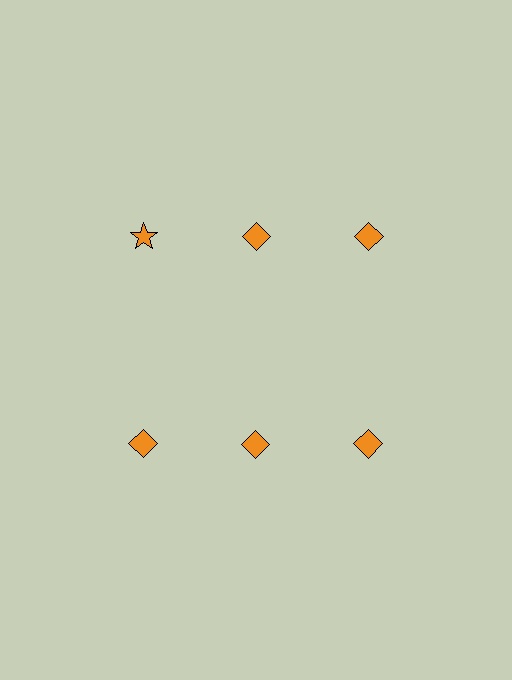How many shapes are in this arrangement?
There are 6 shapes arranged in a grid pattern.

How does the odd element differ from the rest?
It has a different shape: star instead of diamond.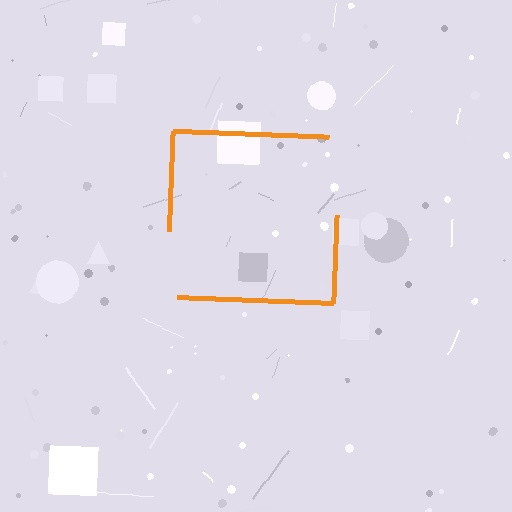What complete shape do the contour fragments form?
The contour fragments form a square.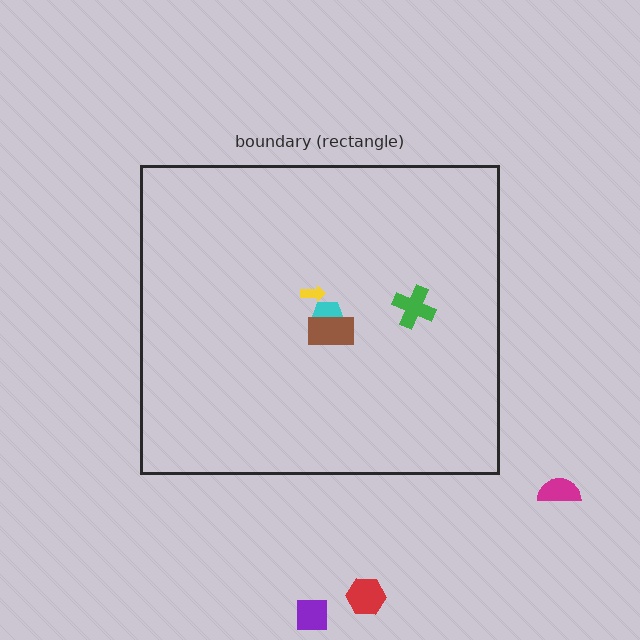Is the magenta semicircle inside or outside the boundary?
Outside.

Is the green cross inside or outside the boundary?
Inside.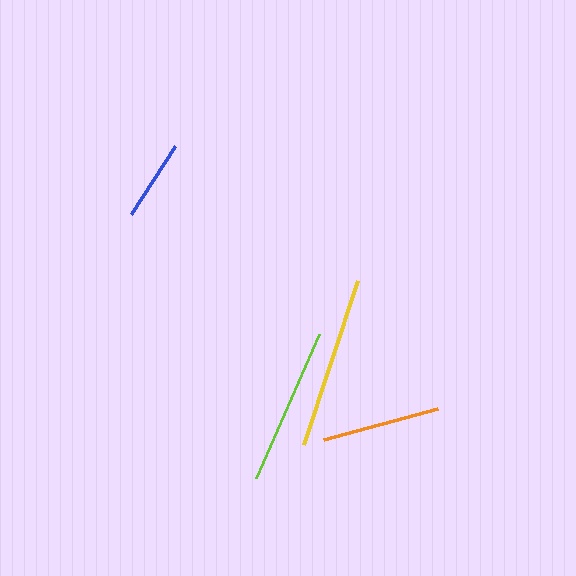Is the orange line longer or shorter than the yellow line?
The yellow line is longer than the orange line.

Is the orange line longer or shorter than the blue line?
The orange line is longer than the blue line.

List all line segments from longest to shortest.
From longest to shortest: yellow, lime, orange, blue.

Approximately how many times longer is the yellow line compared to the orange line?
The yellow line is approximately 1.5 times the length of the orange line.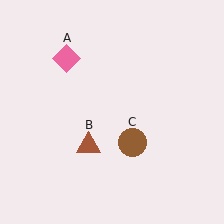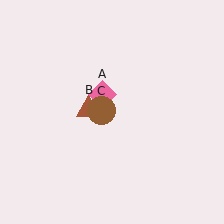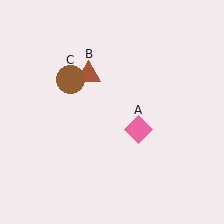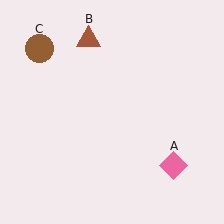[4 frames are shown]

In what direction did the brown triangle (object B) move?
The brown triangle (object B) moved up.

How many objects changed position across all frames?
3 objects changed position: pink diamond (object A), brown triangle (object B), brown circle (object C).